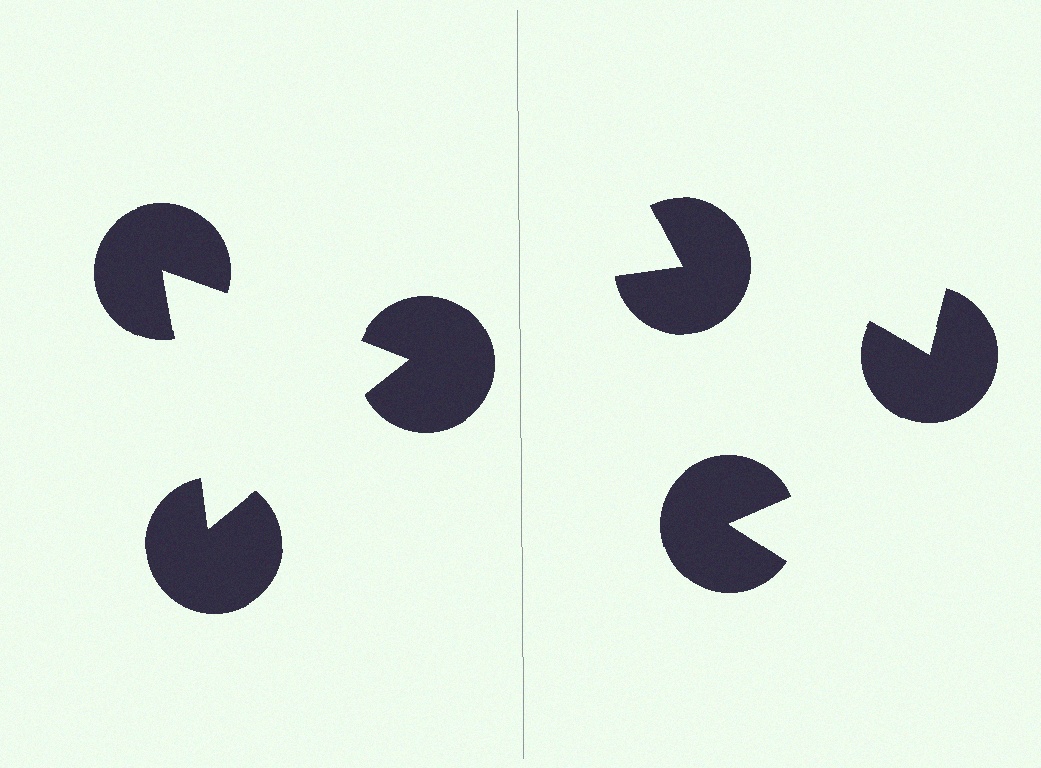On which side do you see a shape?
An illusory triangle appears on the left side. On the right side the wedge cuts are rotated, so no coherent shape forms.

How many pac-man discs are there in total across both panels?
6 — 3 on each side.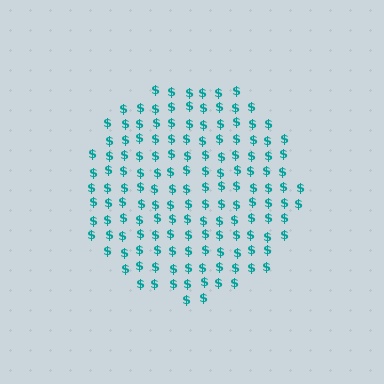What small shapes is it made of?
It is made of small dollar signs.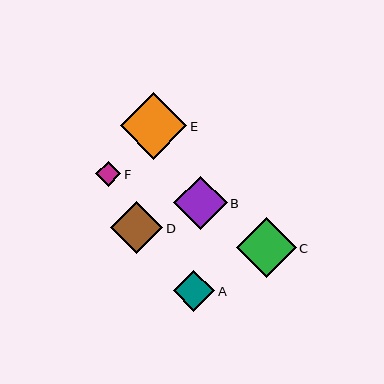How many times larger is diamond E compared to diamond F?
Diamond E is approximately 2.7 times the size of diamond F.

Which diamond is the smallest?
Diamond F is the smallest with a size of approximately 25 pixels.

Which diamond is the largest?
Diamond E is the largest with a size of approximately 66 pixels.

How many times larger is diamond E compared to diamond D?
Diamond E is approximately 1.3 times the size of diamond D.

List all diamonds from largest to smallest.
From largest to smallest: E, C, B, D, A, F.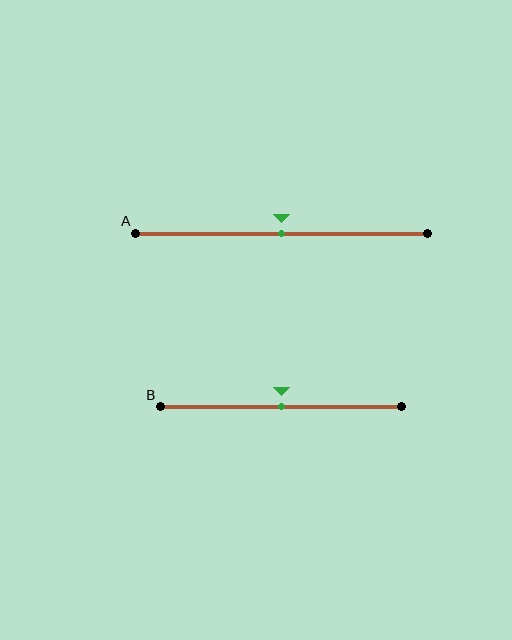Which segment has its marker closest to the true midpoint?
Segment A has its marker closest to the true midpoint.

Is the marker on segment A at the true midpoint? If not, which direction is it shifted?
Yes, the marker on segment A is at the true midpoint.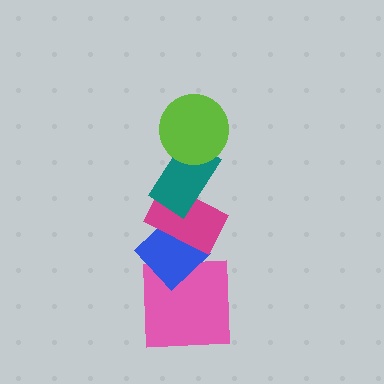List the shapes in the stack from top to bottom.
From top to bottom: the lime circle, the teal rectangle, the magenta rectangle, the blue diamond, the pink square.